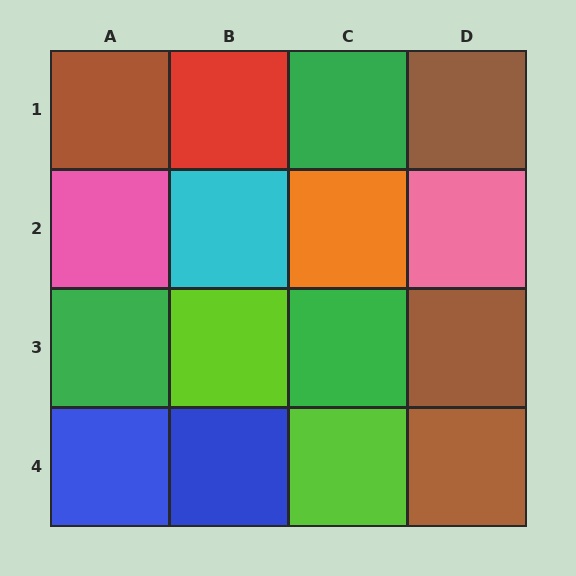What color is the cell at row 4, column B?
Blue.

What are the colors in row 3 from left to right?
Green, lime, green, brown.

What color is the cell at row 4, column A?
Blue.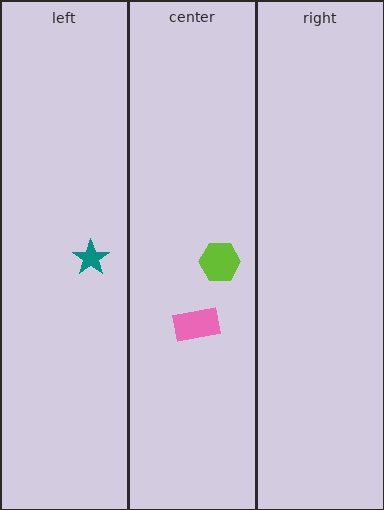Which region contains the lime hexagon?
The center region.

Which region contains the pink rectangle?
The center region.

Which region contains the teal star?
The left region.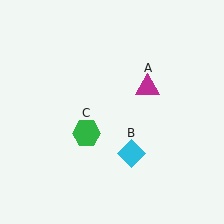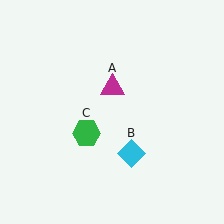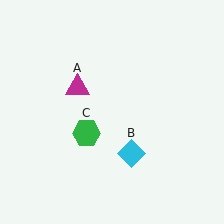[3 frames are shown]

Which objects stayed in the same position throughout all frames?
Cyan diamond (object B) and green hexagon (object C) remained stationary.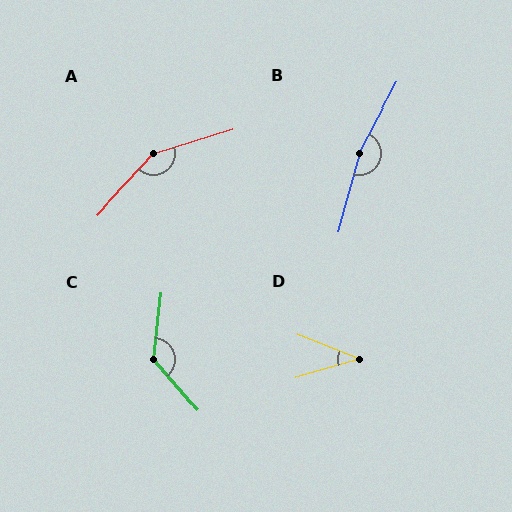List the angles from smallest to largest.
D (38°), C (133°), A (149°), B (167°).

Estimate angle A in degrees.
Approximately 149 degrees.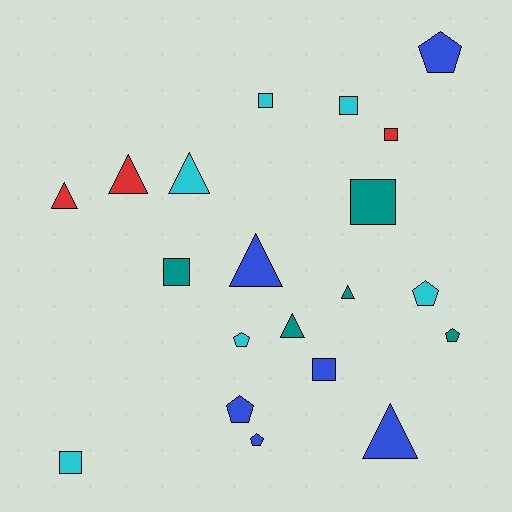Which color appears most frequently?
Blue, with 6 objects.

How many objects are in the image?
There are 20 objects.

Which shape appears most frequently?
Square, with 7 objects.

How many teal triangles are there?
There are 2 teal triangles.